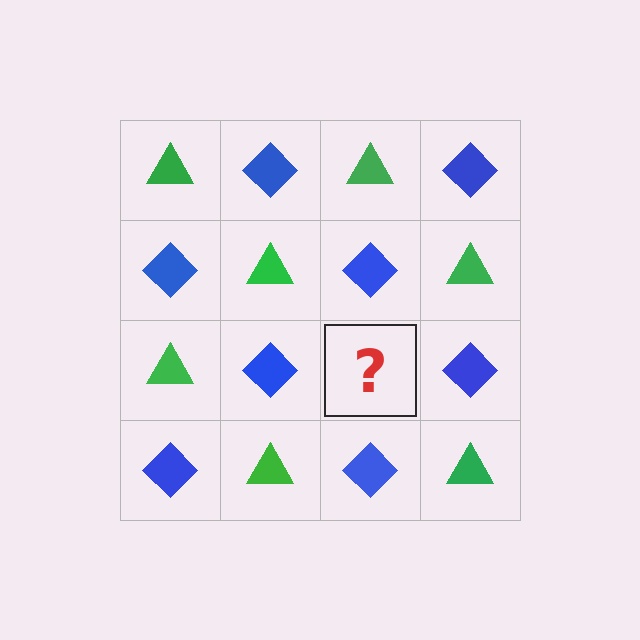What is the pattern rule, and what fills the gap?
The rule is that it alternates green triangle and blue diamond in a checkerboard pattern. The gap should be filled with a green triangle.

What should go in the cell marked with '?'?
The missing cell should contain a green triangle.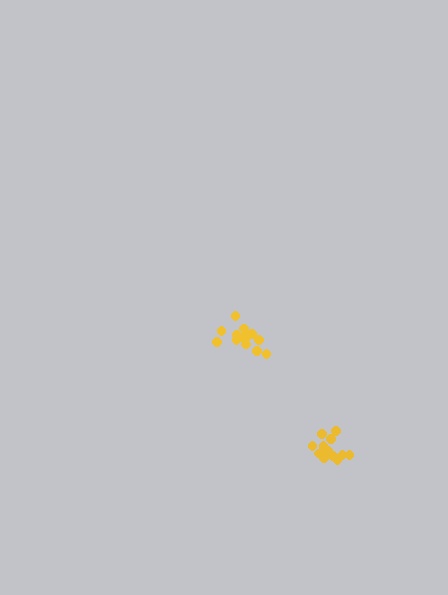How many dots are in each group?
Group 1: 14 dots, Group 2: 13 dots (27 total).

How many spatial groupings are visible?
There are 2 spatial groupings.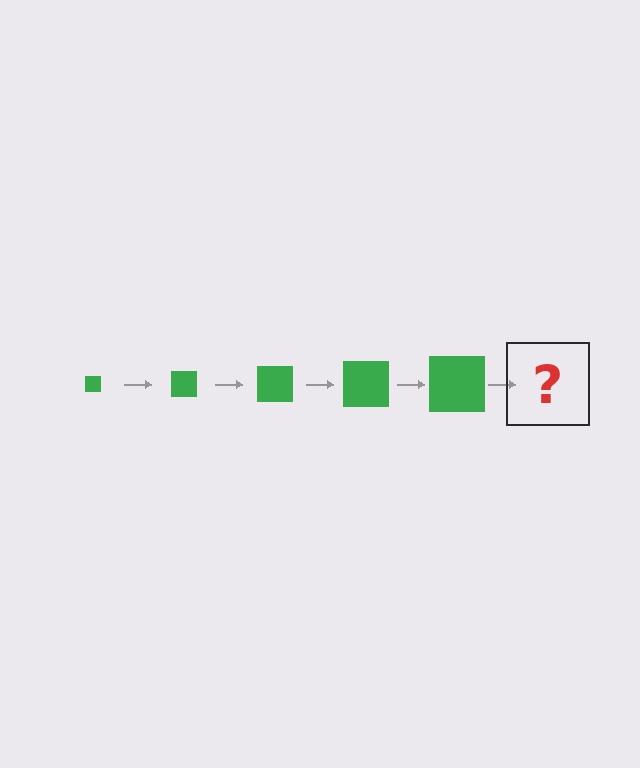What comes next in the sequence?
The next element should be a green square, larger than the previous one.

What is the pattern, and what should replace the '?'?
The pattern is that the square gets progressively larger each step. The '?' should be a green square, larger than the previous one.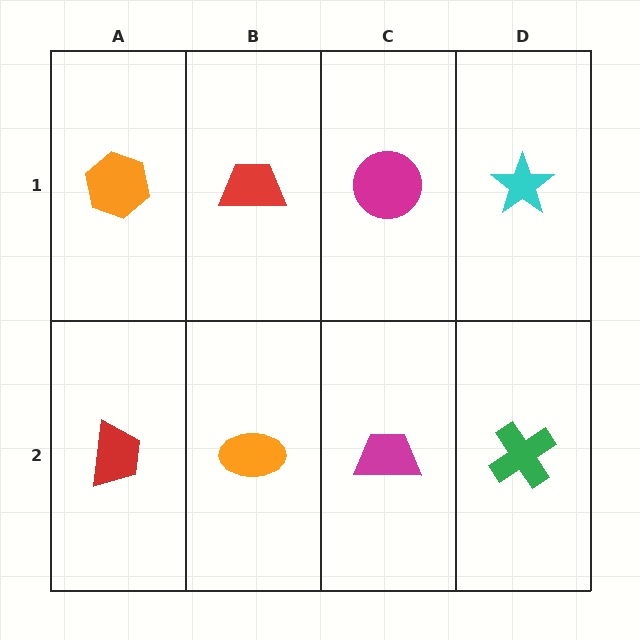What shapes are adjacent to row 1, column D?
A green cross (row 2, column D), a magenta circle (row 1, column C).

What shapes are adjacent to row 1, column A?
A red trapezoid (row 2, column A), a red trapezoid (row 1, column B).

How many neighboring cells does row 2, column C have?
3.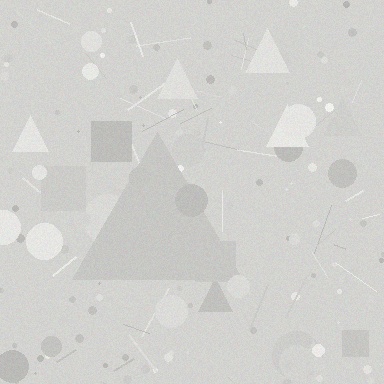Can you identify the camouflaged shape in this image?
The camouflaged shape is a triangle.